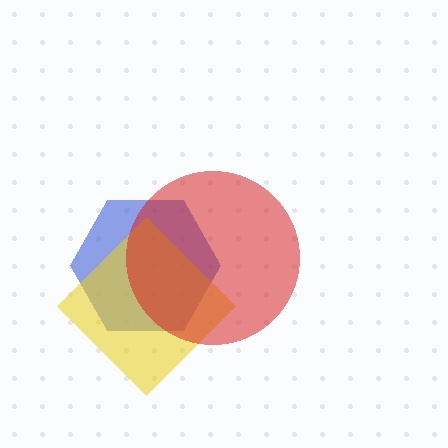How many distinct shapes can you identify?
There are 3 distinct shapes: a blue hexagon, a yellow diamond, a red circle.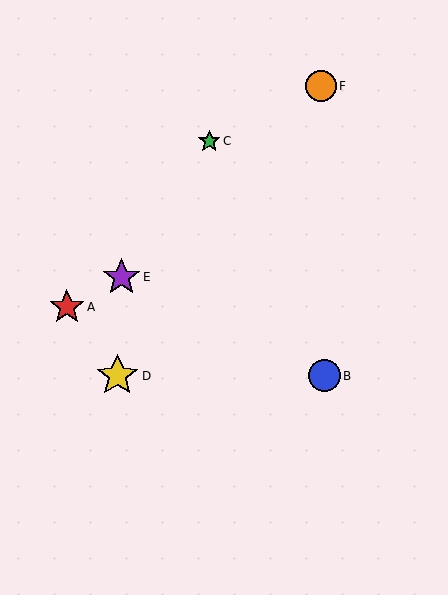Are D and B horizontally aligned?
Yes, both are at y≈376.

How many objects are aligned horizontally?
2 objects (B, D) are aligned horizontally.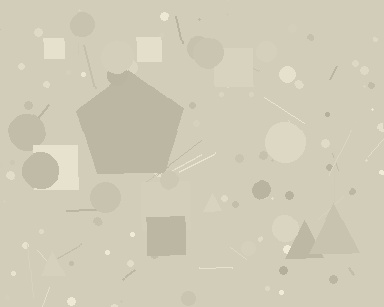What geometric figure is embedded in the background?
A pentagon is embedded in the background.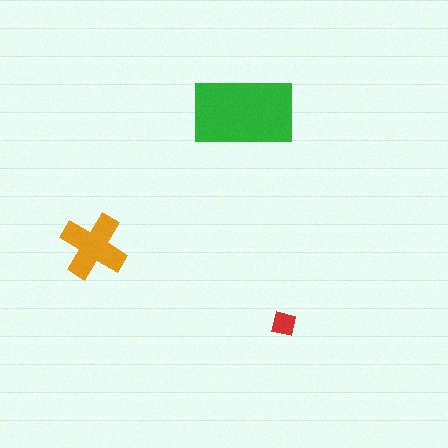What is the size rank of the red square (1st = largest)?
3rd.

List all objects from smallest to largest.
The red square, the orange cross, the green rectangle.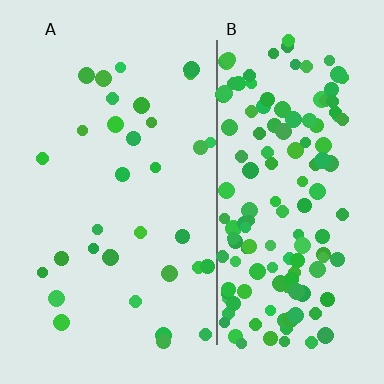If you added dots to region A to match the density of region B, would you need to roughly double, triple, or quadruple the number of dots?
Approximately quadruple.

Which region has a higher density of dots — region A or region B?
B (the right).